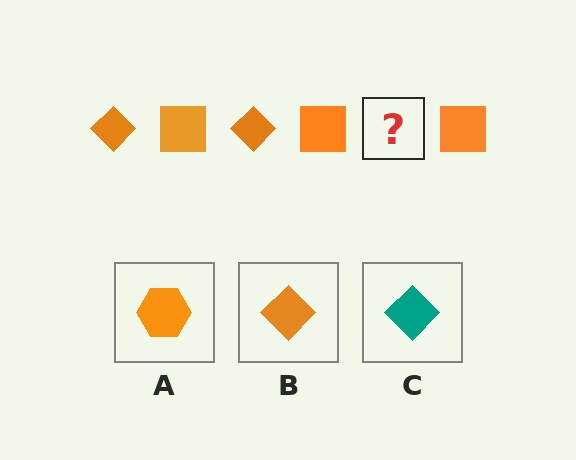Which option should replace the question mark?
Option B.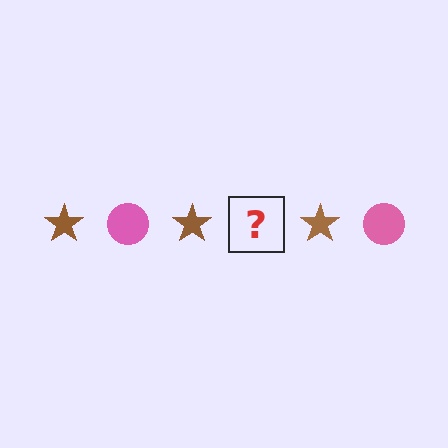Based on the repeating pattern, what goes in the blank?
The blank should be a pink circle.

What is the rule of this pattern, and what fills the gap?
The rule is that the pattern alternates between brown star and pink circle. The gap should be filled with a pink circle.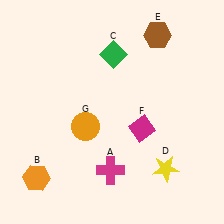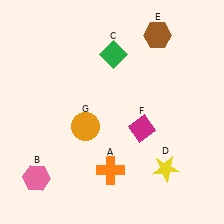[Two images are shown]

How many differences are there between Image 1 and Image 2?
There are 2 differences between the two images.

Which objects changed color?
A changed from magenta to orange. B changed from orange to pink.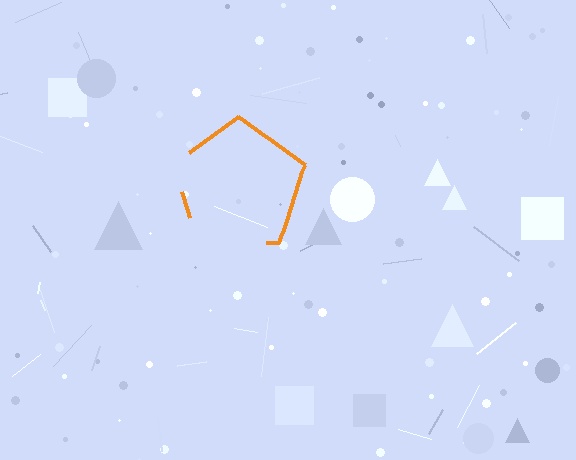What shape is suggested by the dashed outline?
The dashed outline suggests a pentagon.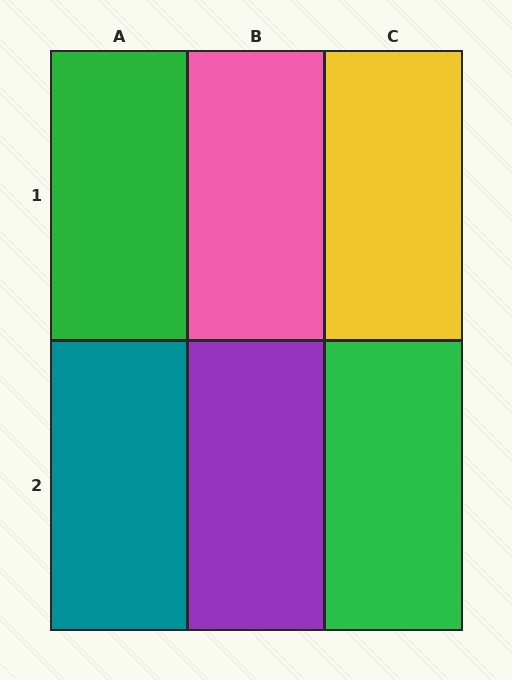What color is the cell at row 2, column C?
Green.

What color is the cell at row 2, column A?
Teal.